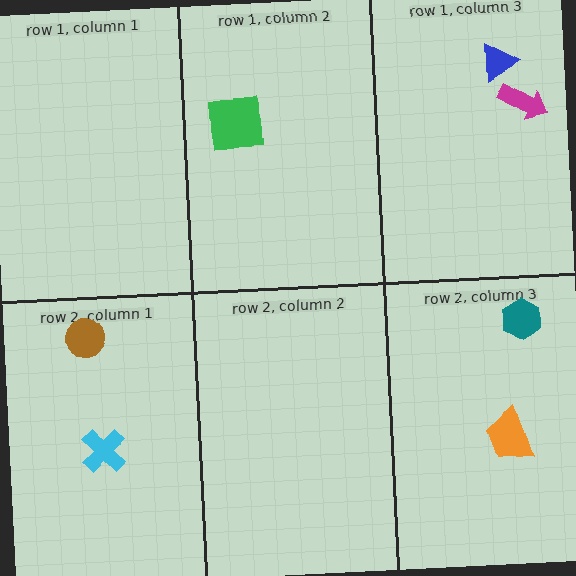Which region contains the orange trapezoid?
The row 2, column 3 region.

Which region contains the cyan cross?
The row 2, column 1 region.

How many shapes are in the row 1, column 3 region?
2.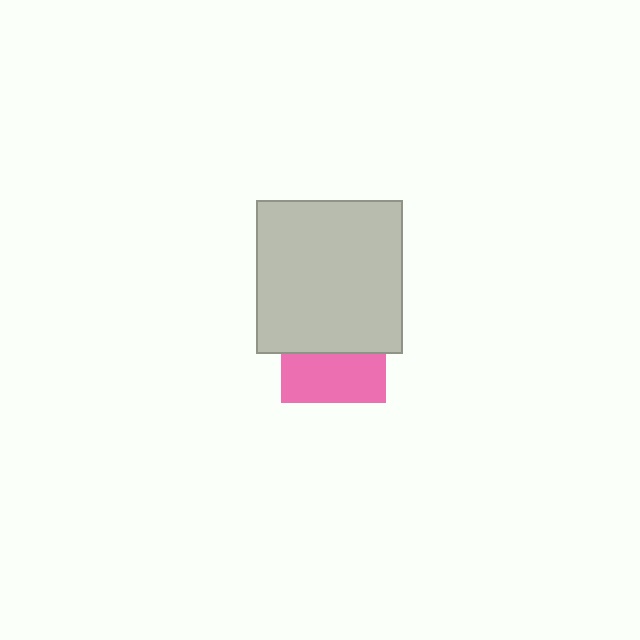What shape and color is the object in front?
The object in front is a light gray rectangle.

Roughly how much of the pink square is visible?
About half of it is visible (roughly 48%).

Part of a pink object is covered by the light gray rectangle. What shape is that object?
It is a square.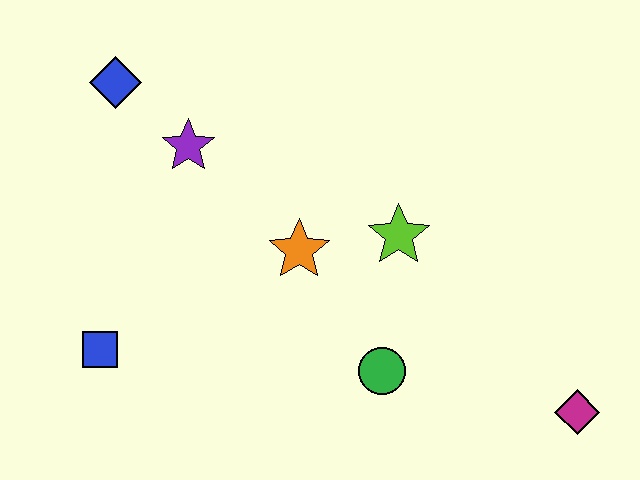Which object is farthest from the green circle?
The blue diamond is farthest from the green circle.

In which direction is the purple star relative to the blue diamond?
The purple star is to the right of the blue diamond.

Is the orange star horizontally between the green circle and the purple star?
Yes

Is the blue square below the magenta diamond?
No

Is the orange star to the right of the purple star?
Yes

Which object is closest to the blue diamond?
The purple star is closest to the blue diamond.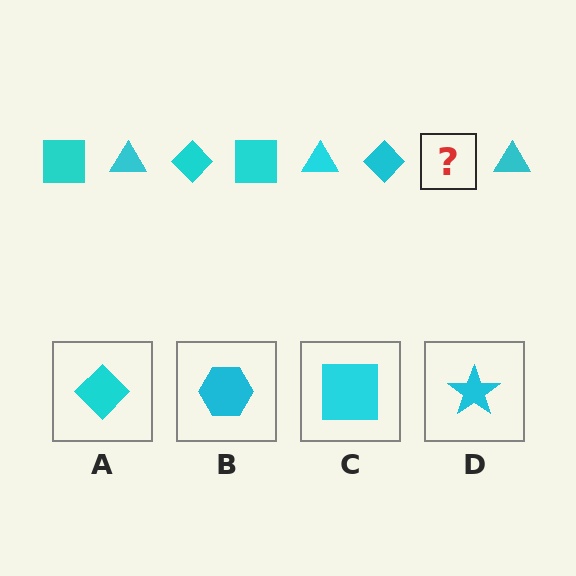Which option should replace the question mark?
Option C.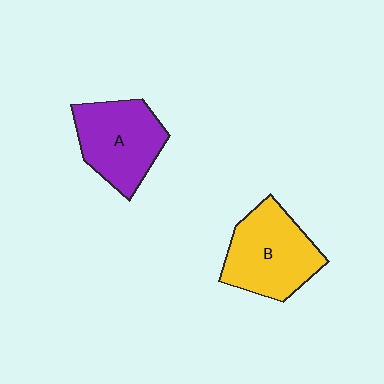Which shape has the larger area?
Shape B (yellow).